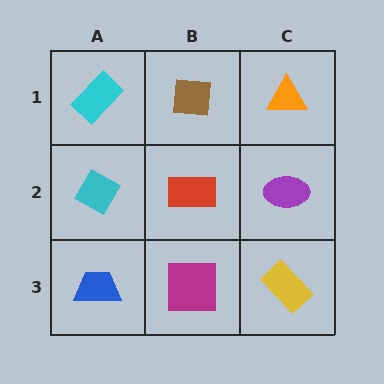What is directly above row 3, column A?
A cyan diamond.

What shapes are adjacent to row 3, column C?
A purple ellipse (row 2, column C), a magenta square (row 3, column B).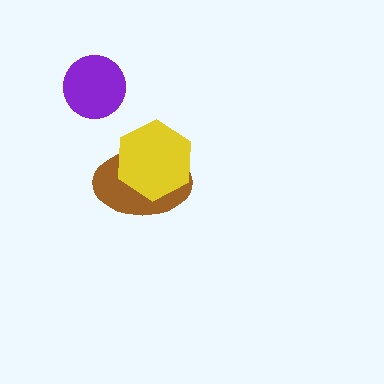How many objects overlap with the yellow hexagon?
1 object overlaps with the yellow hexagon.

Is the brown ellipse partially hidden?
Yes, it is partially covered by another shape.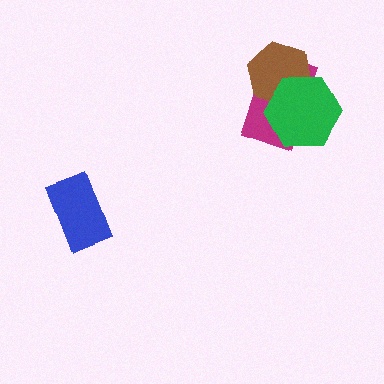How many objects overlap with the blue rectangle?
0 objects overlap with the blue rectangle.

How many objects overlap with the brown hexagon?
2 objects overlap with the brown hexagon.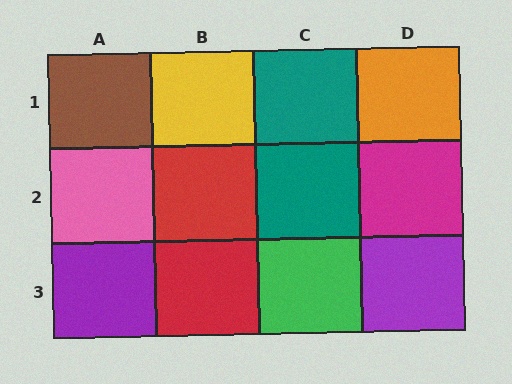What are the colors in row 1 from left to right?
Brown, yellow, teal, orange.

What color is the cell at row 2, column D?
Magenta.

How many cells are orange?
1 cell is orange.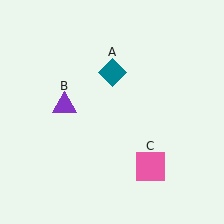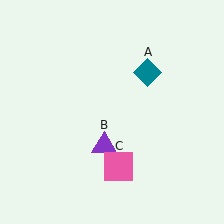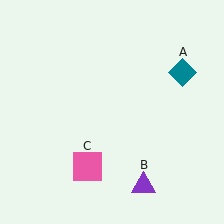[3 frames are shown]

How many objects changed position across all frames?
3 objects changed position: teal diamond (object A), purple triangle (object B), pink square (object C).